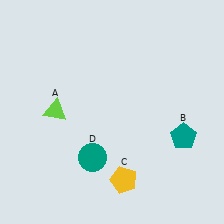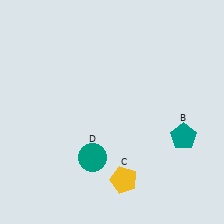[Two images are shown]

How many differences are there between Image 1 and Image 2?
There is 1 difference between the two images.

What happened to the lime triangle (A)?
The lime triangle (A) was removed in Image 2. It was in the top-left area of Image 1.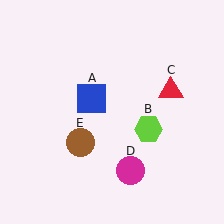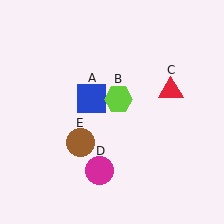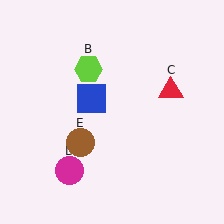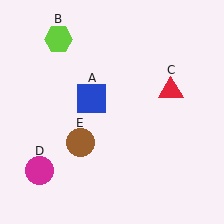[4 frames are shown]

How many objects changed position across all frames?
2 objects changed position: lime hexagon (object B), magenta circle (object D).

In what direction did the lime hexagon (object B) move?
The lime hexagon (object B) moved up and to the left.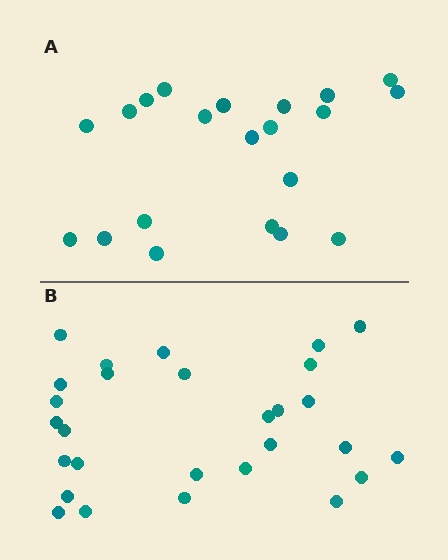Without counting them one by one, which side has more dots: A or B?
Region B (the bottom region) has more dots.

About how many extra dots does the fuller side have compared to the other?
Region B has roughly 8 or so more dots than region A.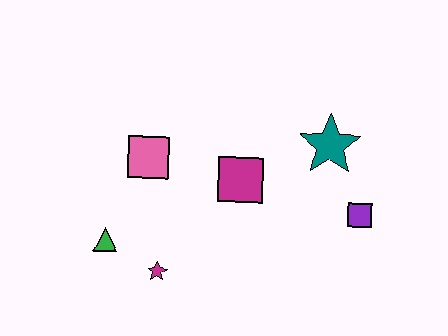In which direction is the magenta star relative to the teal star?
The magenta star is to the left of the teal star.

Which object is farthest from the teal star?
The green triangle is farthest from the teal star.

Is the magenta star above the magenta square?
No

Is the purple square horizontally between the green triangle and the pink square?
No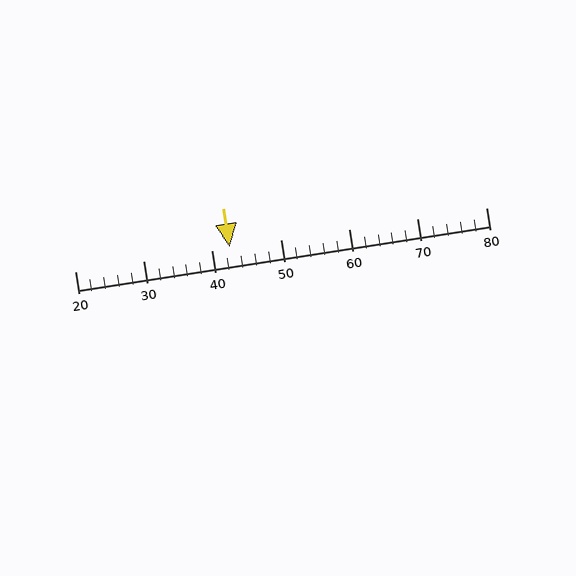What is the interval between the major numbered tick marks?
The major tick marks are spaced 10 units apart.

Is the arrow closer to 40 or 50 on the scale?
The arrow is closer to 40.